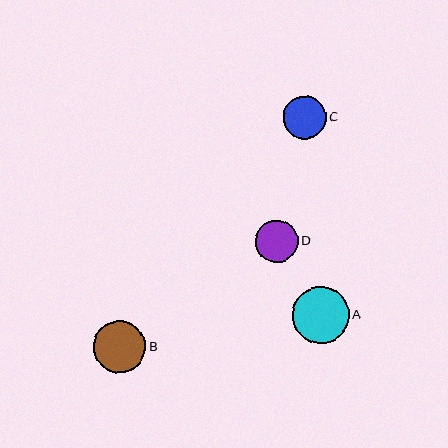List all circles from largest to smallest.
From largest to smallest: A, B, C, D.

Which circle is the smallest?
Circle D is the smallest with a size of approximately 42 pixels.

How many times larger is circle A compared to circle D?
Circle A is approximately 1.3 times the size of circle D.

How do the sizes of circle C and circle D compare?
Circle C and circle D are approximately the same size.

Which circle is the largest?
Circle A is the largest with a size of approximately 57 pixels.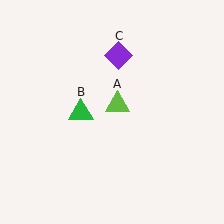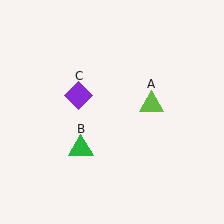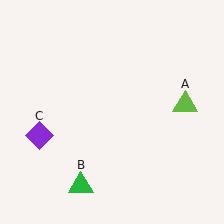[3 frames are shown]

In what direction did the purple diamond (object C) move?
The purple diamond (object C) moved down and to the left.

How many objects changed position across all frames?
3 objects changed position: lime triangle (object A), green triangle (object B), purple diamond (object C).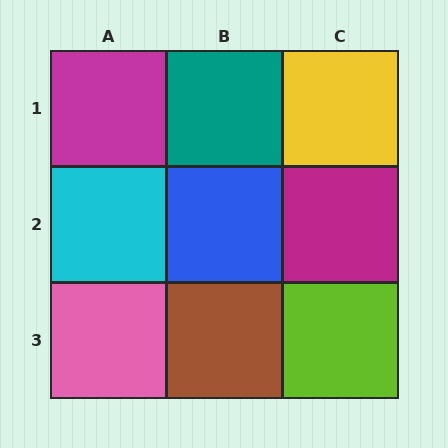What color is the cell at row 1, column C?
Yellow.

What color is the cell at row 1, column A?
Magenta.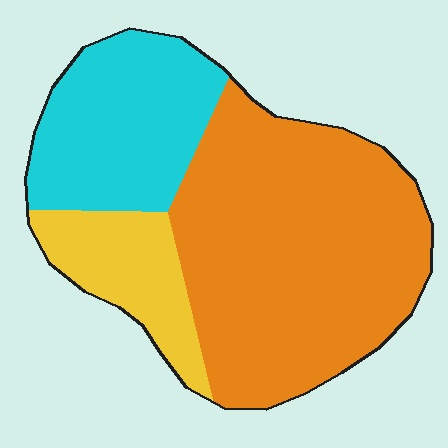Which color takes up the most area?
Orange, at roughly 60%.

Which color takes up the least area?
Yellow, at roughly 15%.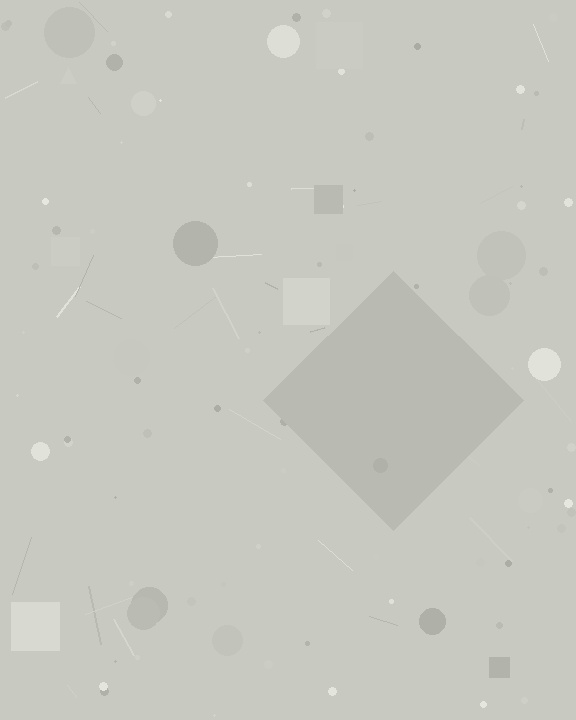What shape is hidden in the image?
A diamond is hidden in the image.